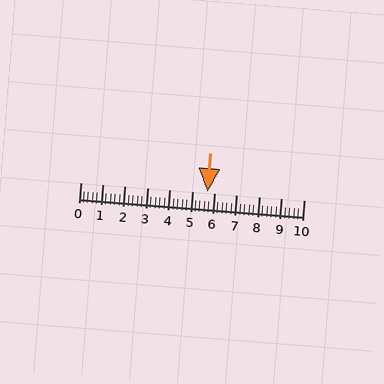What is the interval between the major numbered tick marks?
The major tick marks are spaced 1 units apart.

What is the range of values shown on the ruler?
The ruler shows values from 0 to 10.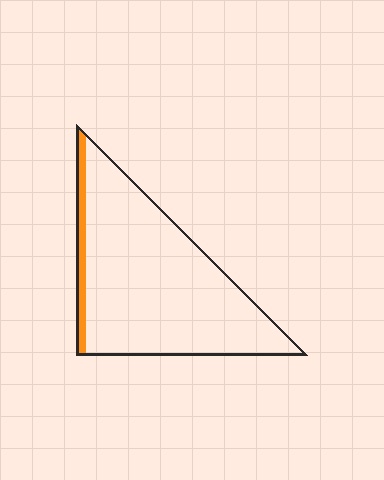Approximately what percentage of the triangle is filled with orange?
Approximately 10%.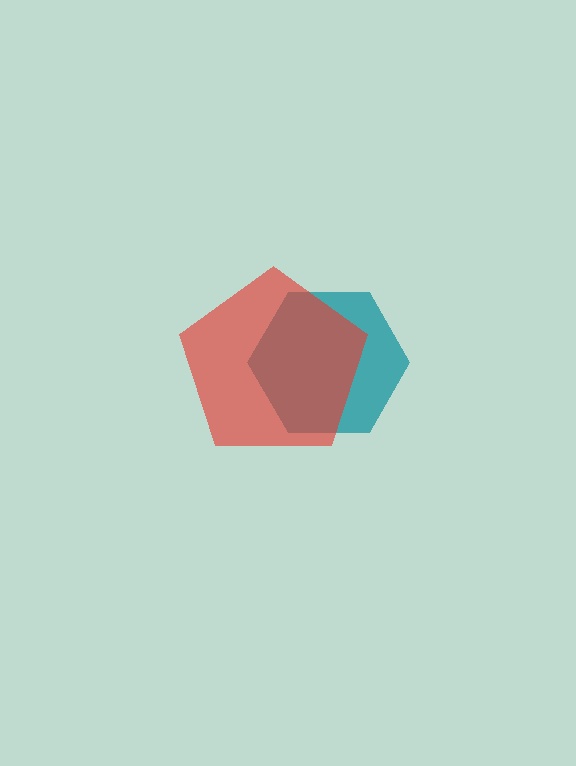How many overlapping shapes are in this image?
There are 2 overlapping shapes in the image.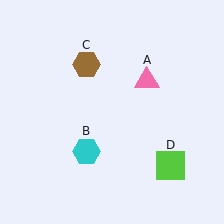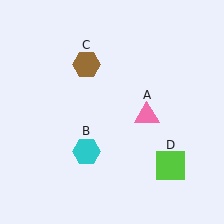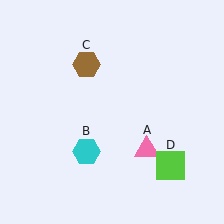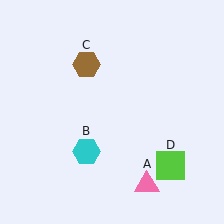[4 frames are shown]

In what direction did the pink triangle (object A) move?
The pink triangle (object A) moved down.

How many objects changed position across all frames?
1 object changed position: pink triangle (object A).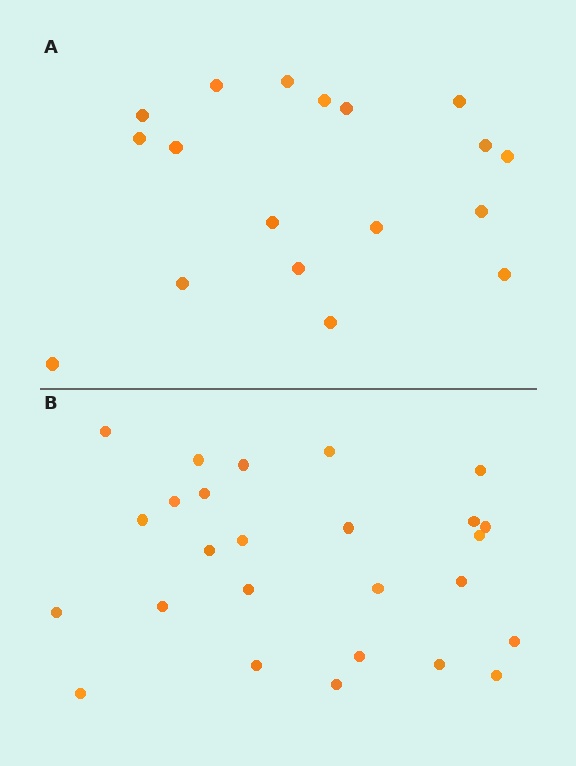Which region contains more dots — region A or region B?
Region B (the bottom region) has more dots.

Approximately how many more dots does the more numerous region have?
Region B has roughly 8 or so more dots than region A.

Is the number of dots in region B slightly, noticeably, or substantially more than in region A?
Region B has noticeably more, but not dramatically so. The ratio is roughly 1.4 to 1.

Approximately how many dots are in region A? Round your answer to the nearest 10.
About 20 dots. (The exact count is 18, which rounds to 20.)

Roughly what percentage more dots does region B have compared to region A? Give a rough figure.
About 45% more.